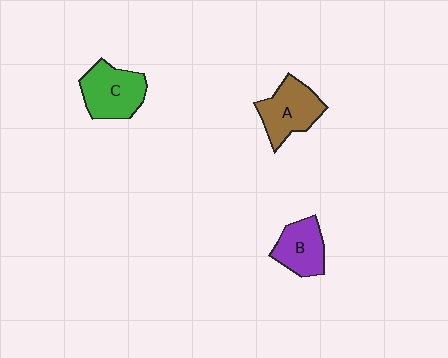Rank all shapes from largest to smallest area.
From largest to smallest: C (green), A (brown), B (purple).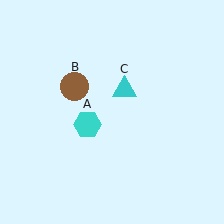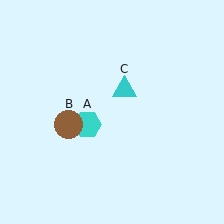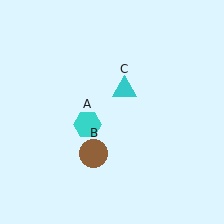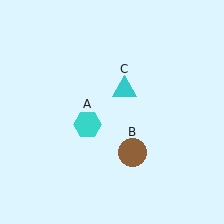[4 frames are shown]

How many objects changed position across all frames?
1 object changed position: brown circle (object B).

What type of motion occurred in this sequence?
The brown circle (object B) rotated counterclockwise around the center of the scene.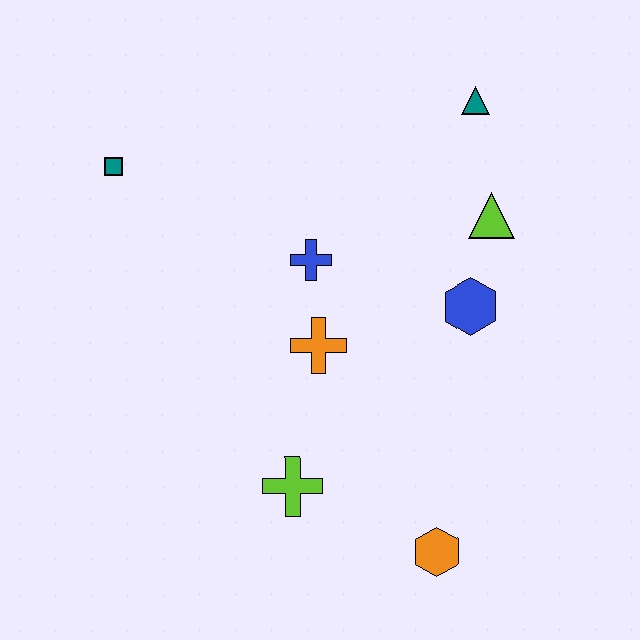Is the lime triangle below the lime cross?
No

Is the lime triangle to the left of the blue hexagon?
No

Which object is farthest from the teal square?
The orange hexagon is farthest from the teal square.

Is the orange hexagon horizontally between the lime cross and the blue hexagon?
Yes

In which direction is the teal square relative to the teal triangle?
The teal square is to the left of the teal triangle.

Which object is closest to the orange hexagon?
The lime cross is closest to the orange hexagon.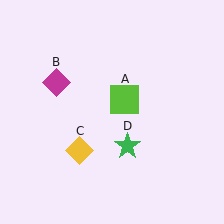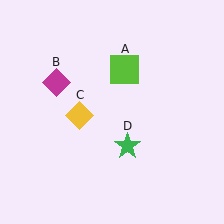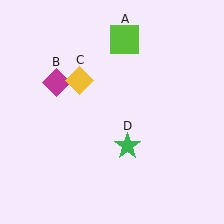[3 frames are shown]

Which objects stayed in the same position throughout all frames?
Magenta diamond (object B) and green star (object D) remained stationary.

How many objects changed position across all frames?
2 objects changed position: lime square (object A), yellow diamond (object C).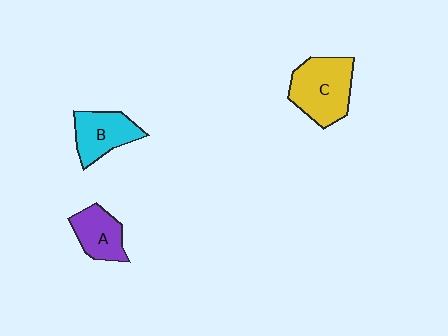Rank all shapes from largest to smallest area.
From largest to smallest: C (yellow), B (cyan), A (purple).